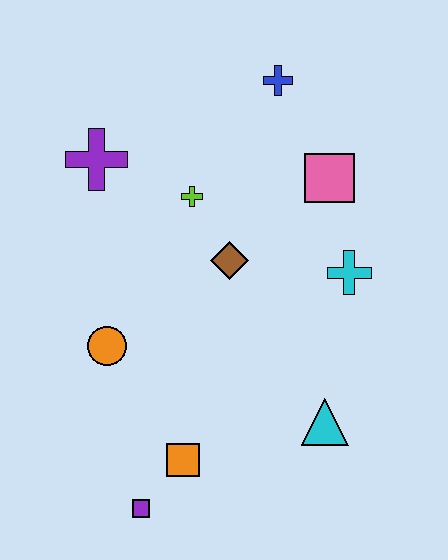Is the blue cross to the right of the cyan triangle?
No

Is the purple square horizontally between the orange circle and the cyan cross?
Yes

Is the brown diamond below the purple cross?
Yes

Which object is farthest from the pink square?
The purple square is farthest from the pink square.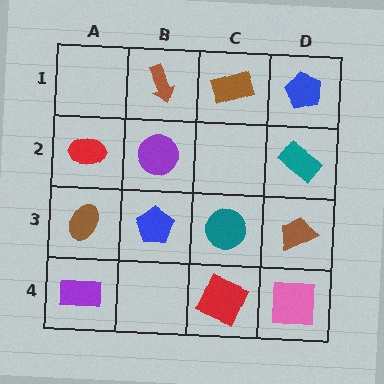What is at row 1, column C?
A brown rectangle.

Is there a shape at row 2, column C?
No, that cell is empty.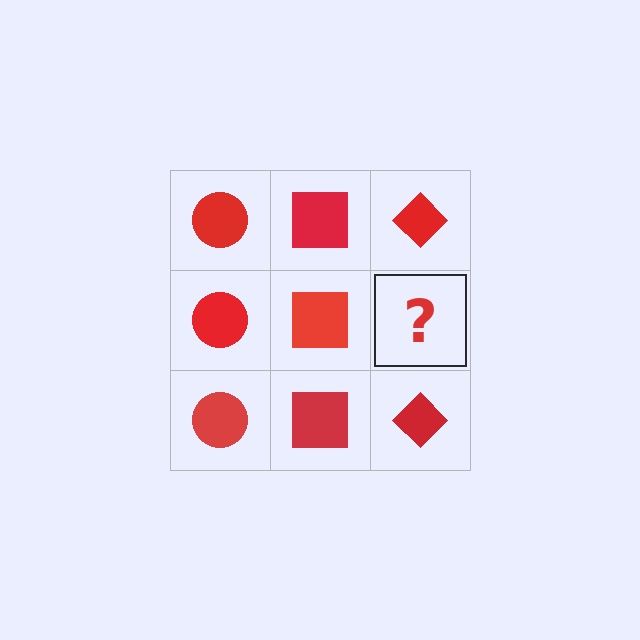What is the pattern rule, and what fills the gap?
The rule is that each column has a consistent shape. The gap should be filled with a red diamond.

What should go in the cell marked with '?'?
The missing cell should contain a red diamond.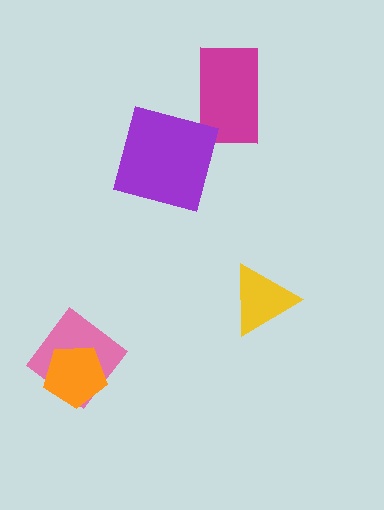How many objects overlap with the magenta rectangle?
0 objects overlap with the magenta rectangle.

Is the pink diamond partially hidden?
Yes, it is partially covered by another shape.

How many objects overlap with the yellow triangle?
0 objects overlap with the yellow triangle.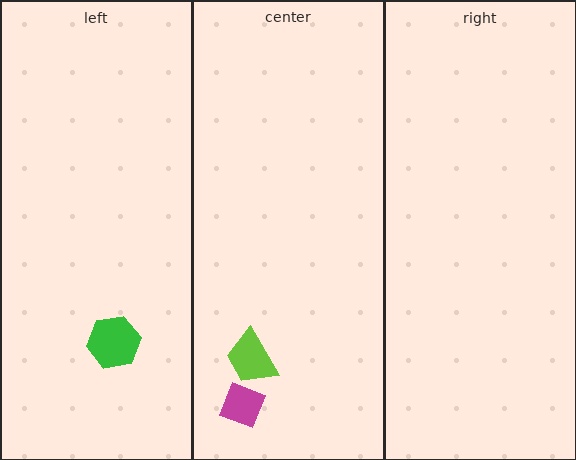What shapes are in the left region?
The green hexagon.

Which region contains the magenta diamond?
The center region.